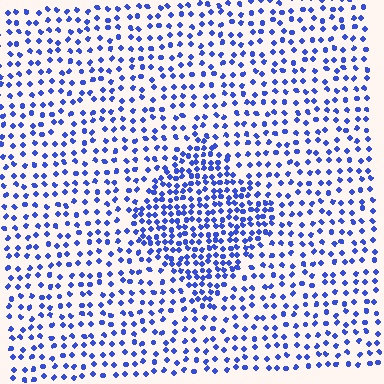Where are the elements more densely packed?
The elements are more densely packed inside the diamond boundary.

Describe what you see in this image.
The image contains small blue elements arranged at two different densities. A diamond-shaped region is visible where the elements are more densely packed than the surrounding area.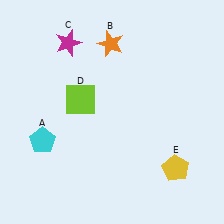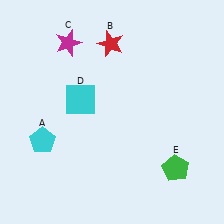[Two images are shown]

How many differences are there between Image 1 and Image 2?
There are 3 differences between the two images.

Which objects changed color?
B changed from orange to red. D changed from lime to cyan. E changed from yellow to green.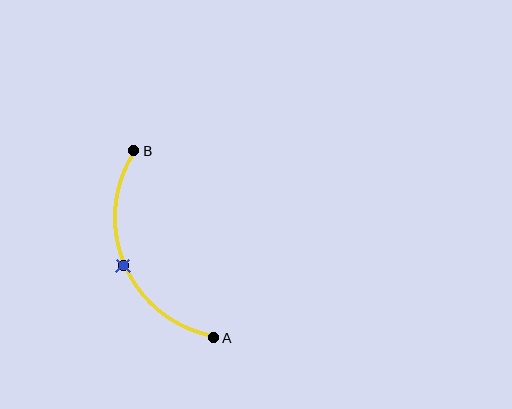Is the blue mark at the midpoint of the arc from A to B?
Yes. The blue mark lies on the arc at equal arc-length from both A and B — it is the arc midpoint.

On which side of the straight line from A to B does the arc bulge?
The arc bulges to the left of the straight line connecting A and B.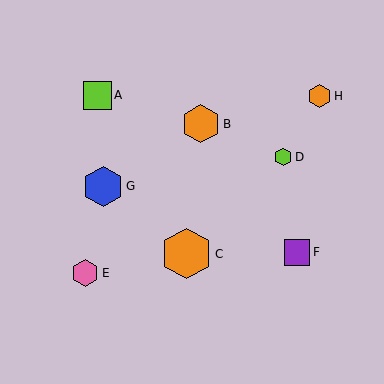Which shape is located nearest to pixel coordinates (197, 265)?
The orange hexagon (labeled C) at (186, 254) is nearest to that location.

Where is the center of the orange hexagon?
The center of the orange hexagon is at (186, 254).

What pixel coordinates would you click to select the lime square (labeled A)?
Click at (97, 95) to select the lime square A.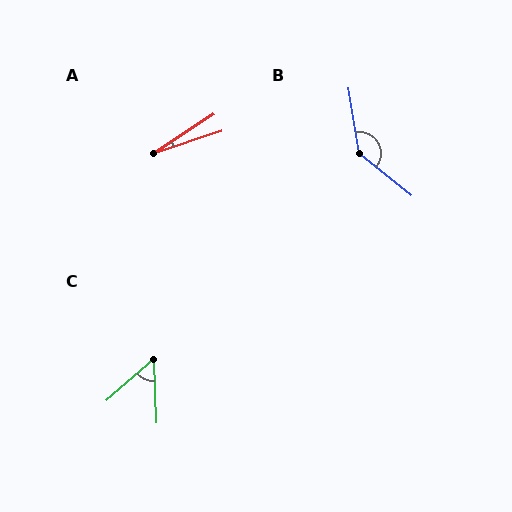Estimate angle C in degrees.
Approximately 51 degrees.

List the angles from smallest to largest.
A (15°), C (51°), B (138°).